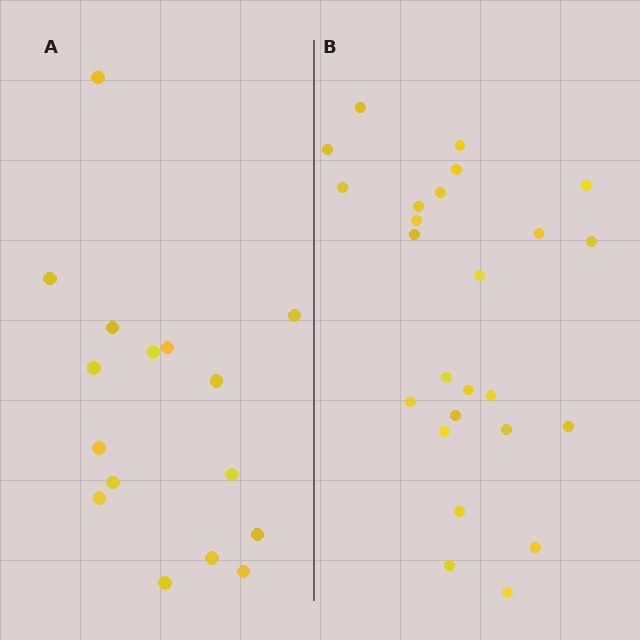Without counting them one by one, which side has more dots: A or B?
Region B (the right region) has more dots.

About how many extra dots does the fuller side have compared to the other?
Region B has roughly 8 or so more dots than region A.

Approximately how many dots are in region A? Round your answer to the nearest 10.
About 20 dots. (The exact count is 16, which rounds to 20.)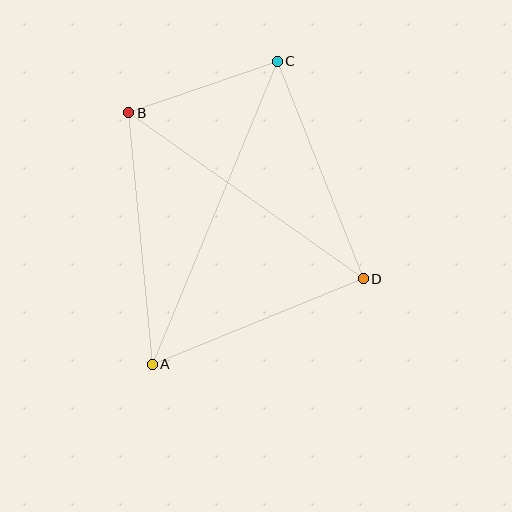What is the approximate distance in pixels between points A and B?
The distance between A and B is approximately 252 pixels.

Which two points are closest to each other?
Points B and C are closest to each other.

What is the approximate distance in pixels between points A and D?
The distance between A and D is approximately 228 pixels.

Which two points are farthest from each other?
Points A and C are farthest from each other.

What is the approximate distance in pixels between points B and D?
The distance between B and D is approximately 288 pixels.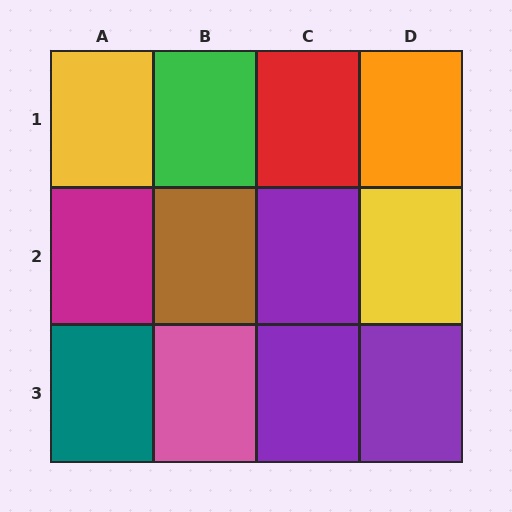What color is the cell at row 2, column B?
Brown.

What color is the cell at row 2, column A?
Magenta.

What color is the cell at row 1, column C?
Red.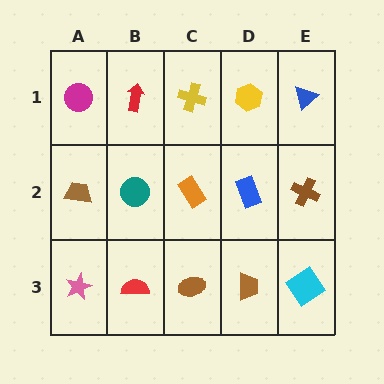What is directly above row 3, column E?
A brown cross.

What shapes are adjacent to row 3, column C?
An orange rectangle (row 2, column C), a red semicircle (row 3, column B), a brown trapezoid (row 3, column D).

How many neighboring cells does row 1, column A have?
2.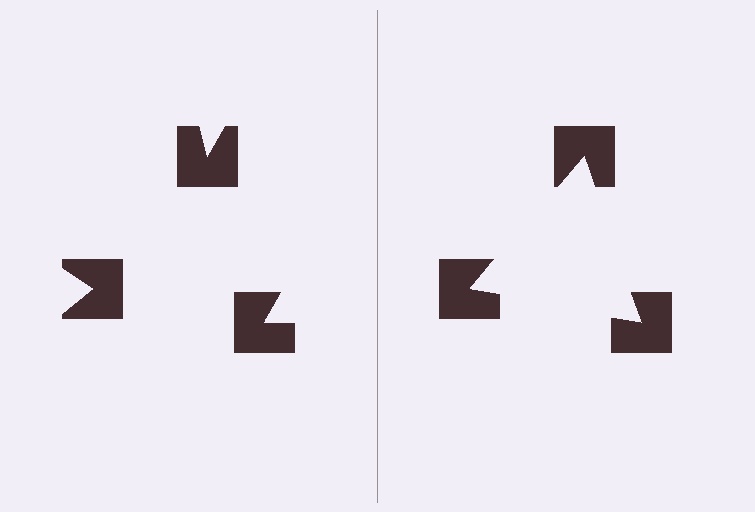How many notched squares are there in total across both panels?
6 — 3 on each side.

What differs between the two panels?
The notched squares are positioned identically on both sides; only the wedge orientations differ. On the right they align to a triangle; on the left they are misaligned.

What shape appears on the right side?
An illusory triangle.